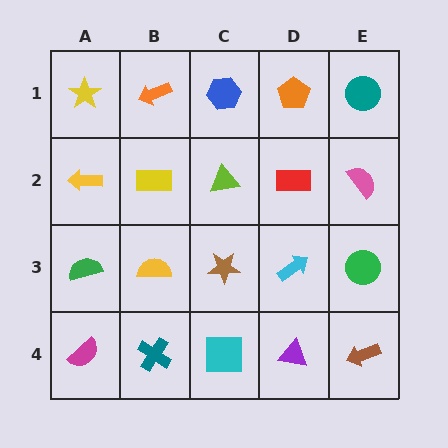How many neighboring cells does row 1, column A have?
2.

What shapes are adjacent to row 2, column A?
A yellow star (row 1, column A), a green semicircle (row 3, column A), a yellow rectangle (row 2, column B).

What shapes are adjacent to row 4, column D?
A cyan arrow (row 3, column D), a cyan square (row 4, column C), a brown arrow (row 4, column E).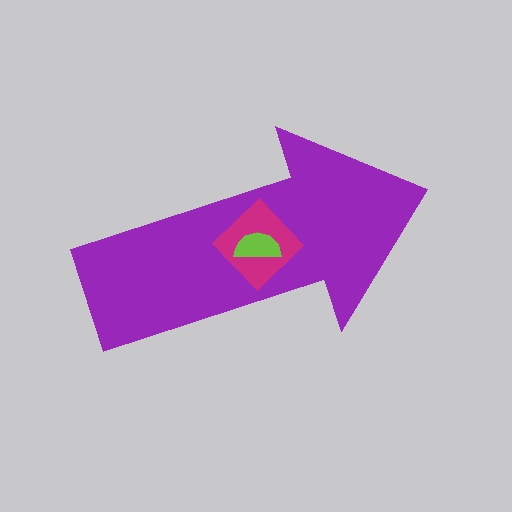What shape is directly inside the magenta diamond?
The lime semicircle.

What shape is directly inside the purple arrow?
The magenta diamond.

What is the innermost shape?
The lime semicircle.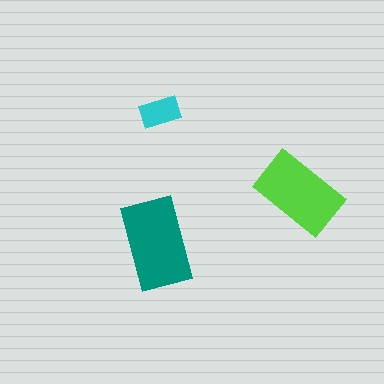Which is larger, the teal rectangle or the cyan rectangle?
The teal one.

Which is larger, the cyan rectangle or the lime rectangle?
The lime one.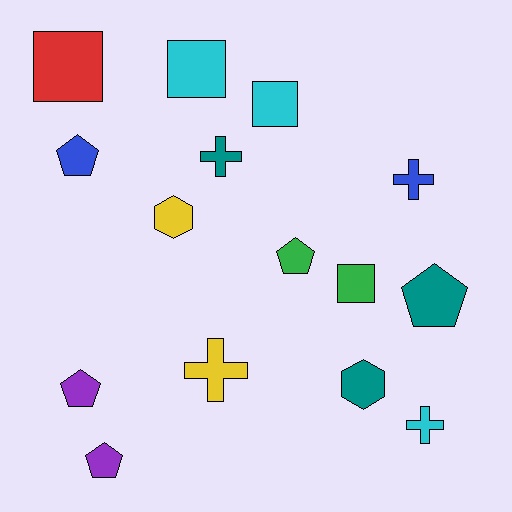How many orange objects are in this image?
There are no orange objects.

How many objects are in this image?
There are 15 objects.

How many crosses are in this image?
There are 4 crosses.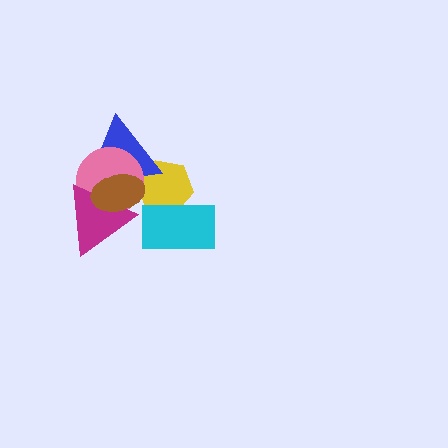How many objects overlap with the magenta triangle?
3 objects overlap with the magenta triangle.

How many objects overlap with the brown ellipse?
4 objects overlap with the brown ellipse.